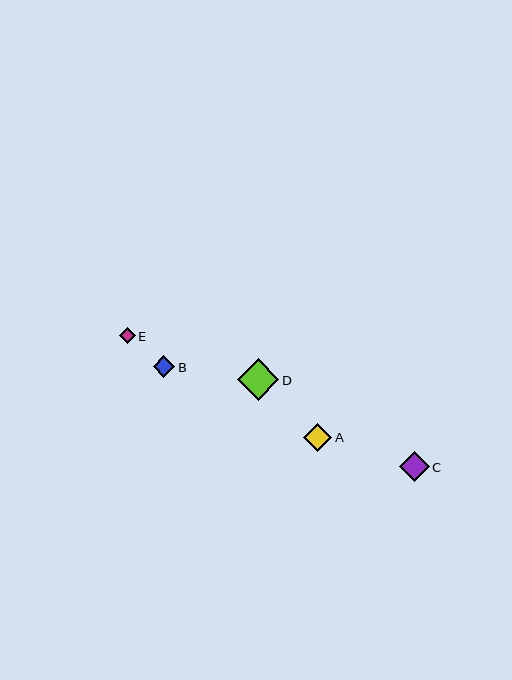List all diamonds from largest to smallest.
From largest to smallest: D, C, A, B, E.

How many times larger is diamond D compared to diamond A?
Diamond D is approximately 1.5 times the size of diamond A.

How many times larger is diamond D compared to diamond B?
Diamond D is approximately 1.9 times the size of diamond B.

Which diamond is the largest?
Diamond D is the largest with a size of approximately 41 pixels.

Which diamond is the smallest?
Diamond E is the smallest with a size of approximately 16 pixels.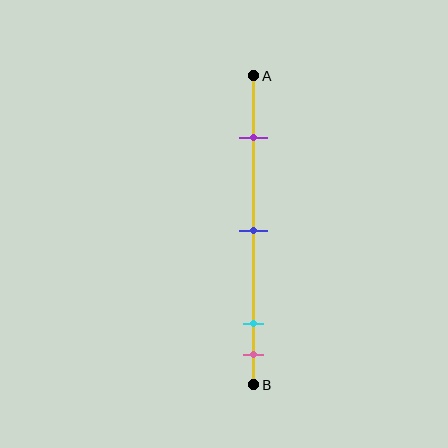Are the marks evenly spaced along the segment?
No, the marks are not evenly spaced.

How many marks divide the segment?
There are 4 marks dividing the segment.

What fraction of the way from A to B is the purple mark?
The purple mark is approximately 20% (0.2) of the way from A to B.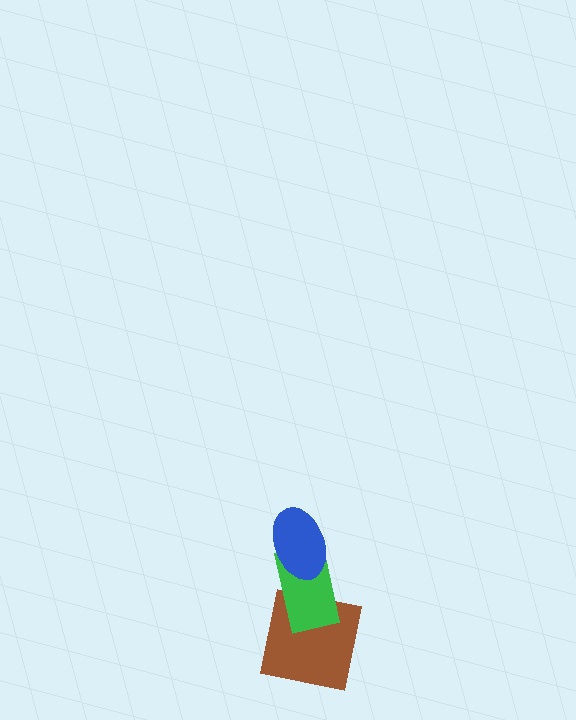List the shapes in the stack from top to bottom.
From top to bottom: the blue ellipse, the green rectangle, the brown square.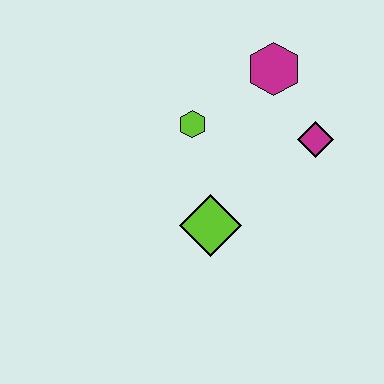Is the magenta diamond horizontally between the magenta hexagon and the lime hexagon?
No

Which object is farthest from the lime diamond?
The magenta hexagon is farthest from the lime diamond.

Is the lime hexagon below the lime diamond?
No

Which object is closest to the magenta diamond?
The magenta hexagon is closest to the magenta diamond.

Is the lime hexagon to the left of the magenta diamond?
Yes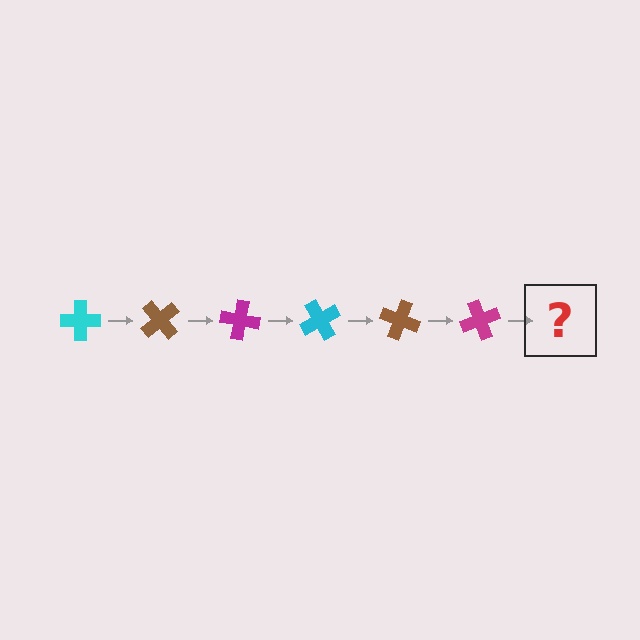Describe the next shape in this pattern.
It should be a cyan cross, rotated 300 degrees from the start.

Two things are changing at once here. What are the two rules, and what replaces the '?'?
The two rules are that it rotates 50 degrees each step and the color cycles through cyan, brown, and magenta. The '?' should be a cyan cross, rotated 300 degrees from the start.